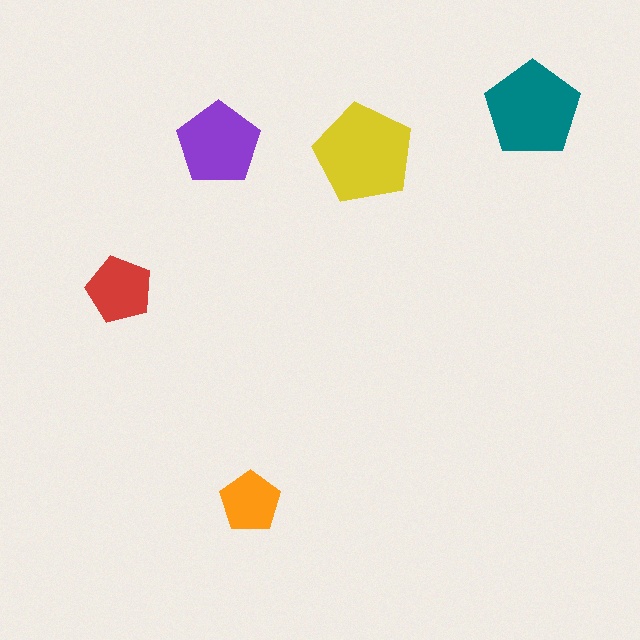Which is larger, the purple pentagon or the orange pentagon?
The purple one.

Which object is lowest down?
The orange pentagon is bottommost.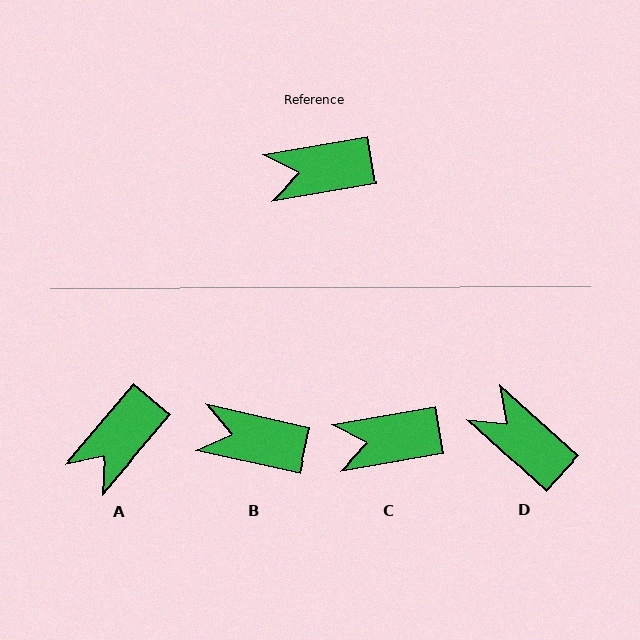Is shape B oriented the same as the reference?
No, it is off by about 22 degrees.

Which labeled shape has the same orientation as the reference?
C.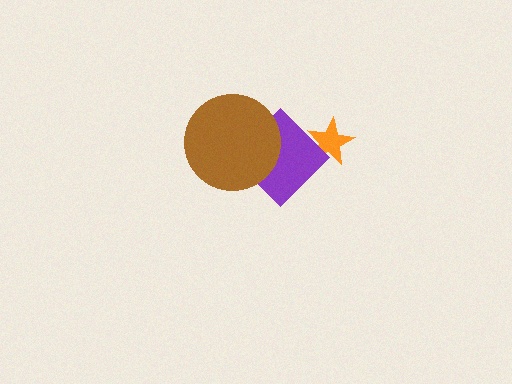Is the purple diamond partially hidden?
Yes, it is partially covered by another shape.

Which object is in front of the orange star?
The purple diamond is in front of the orange star.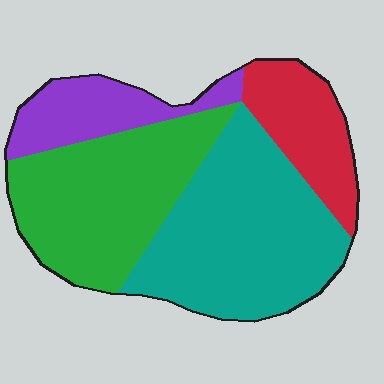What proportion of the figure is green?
Green covers around 30% of the figure.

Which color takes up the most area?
Teal, at roughly 40%.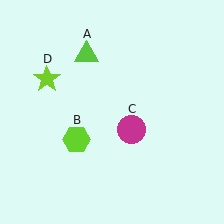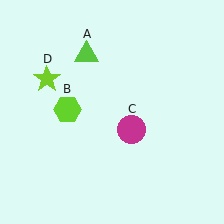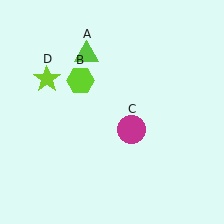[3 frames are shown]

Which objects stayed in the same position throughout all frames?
Lime triangle (object A) and magenta circle (object C) and lime star (object D) remained stationary.